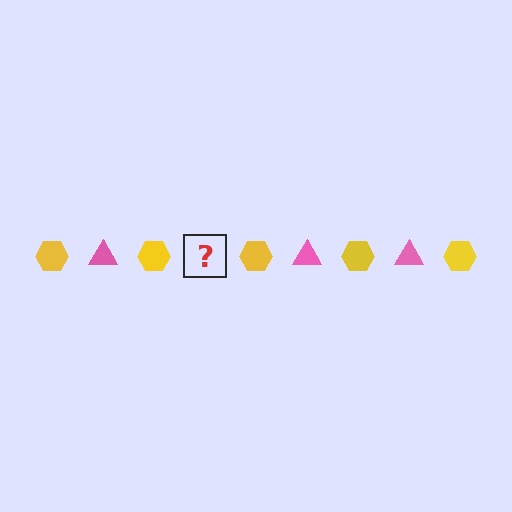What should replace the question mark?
The question mark should be replaced with a pink triangle.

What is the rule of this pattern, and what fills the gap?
The rule is that the pattern alternates between yellow hexagon and pink triangle. The gap should be filled with a pink triangle.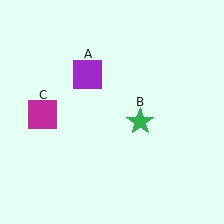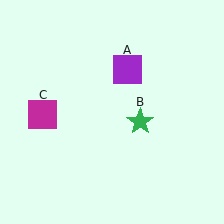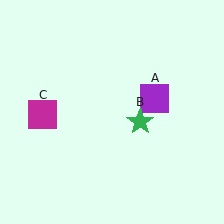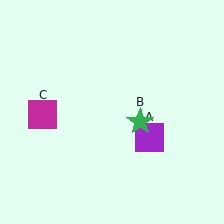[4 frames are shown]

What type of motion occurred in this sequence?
The purple square (object A) rotated clockwise around the center of the scene.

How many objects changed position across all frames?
1 object changed position: purple square (object A).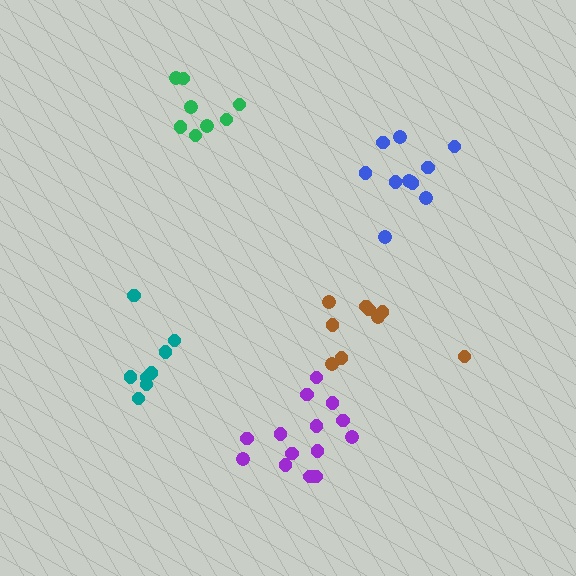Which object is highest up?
The green cluster is topmost.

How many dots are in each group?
Group 1: 10 dots, Group 2: 8 dots, Group 3: 8 dots, Group 4: 9 dots, Group 5: 14 dots (49 total).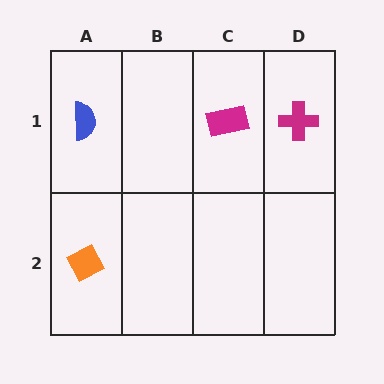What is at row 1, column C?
A magenta rectangle.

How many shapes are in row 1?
3 shapes.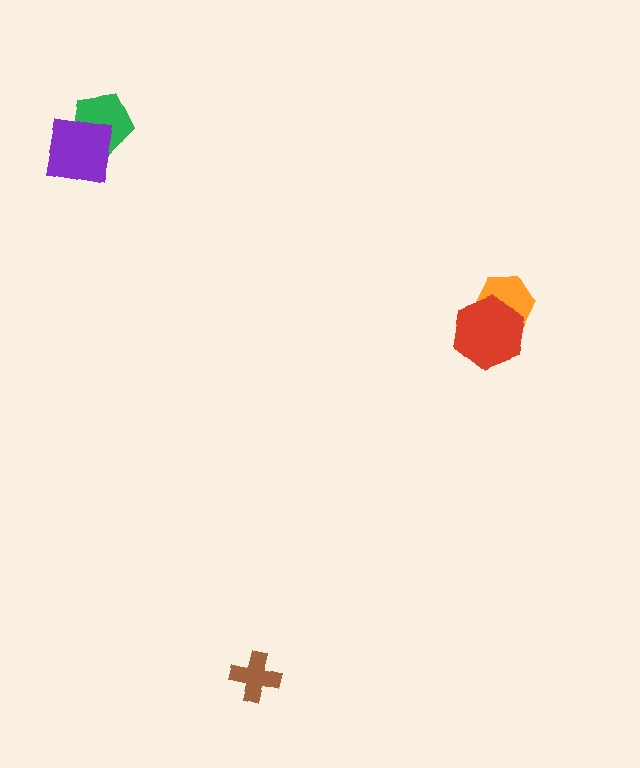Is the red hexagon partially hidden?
No, no other shape covers it.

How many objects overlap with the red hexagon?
1 object overlaps with the red hexagon.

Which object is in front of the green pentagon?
The purple square is in front of the green pentagon.